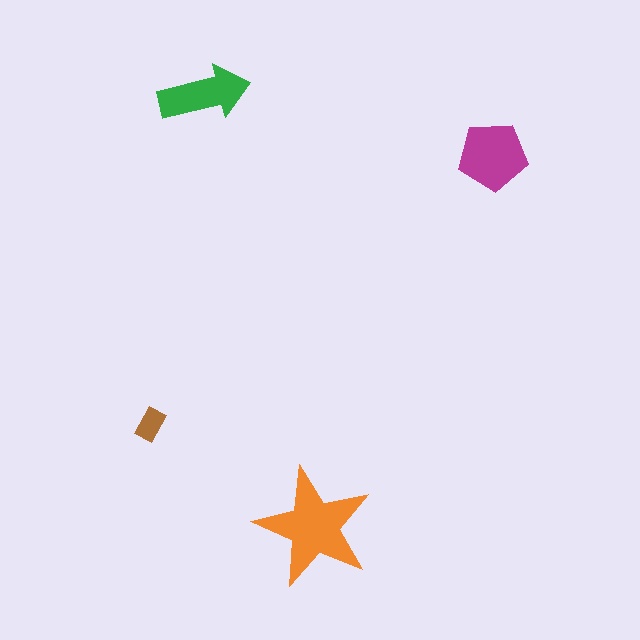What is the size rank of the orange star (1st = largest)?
1st.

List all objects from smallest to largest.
The brown rectangle, the green arrow, the magenta pentagon, the orange star.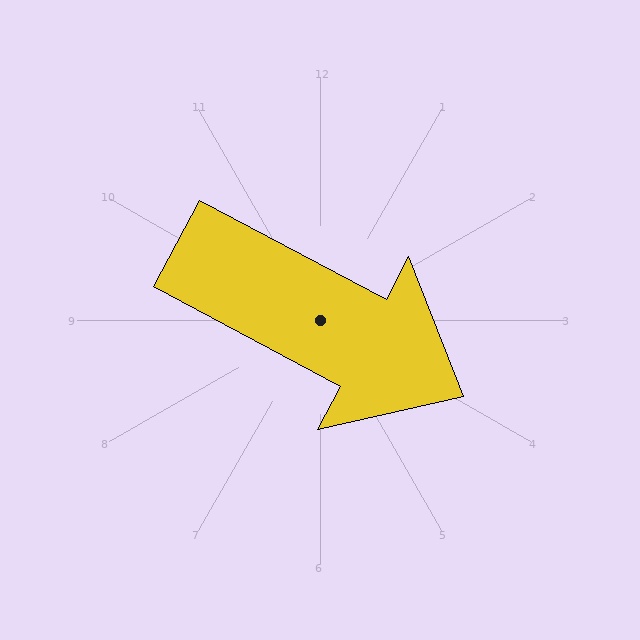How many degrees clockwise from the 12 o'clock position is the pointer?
Approximately 118 degrees.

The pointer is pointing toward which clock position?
Roughly 4 o'clock.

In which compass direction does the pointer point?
Southeast.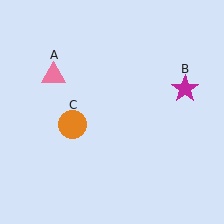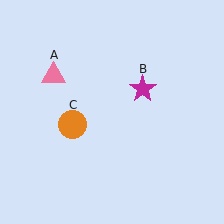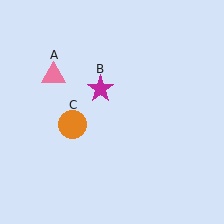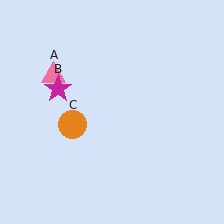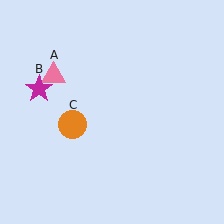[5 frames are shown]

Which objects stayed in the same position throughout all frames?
Pink triangle (object A) and orange circle (object C) remained stationary.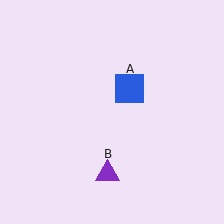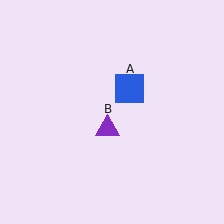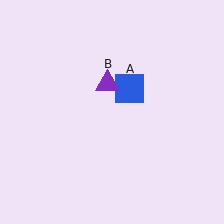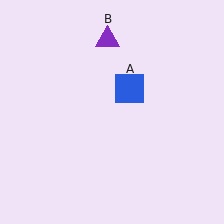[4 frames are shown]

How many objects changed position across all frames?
1 object changed position: purple triangle (object B).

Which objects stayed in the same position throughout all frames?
Blue square (object A) remained stationary.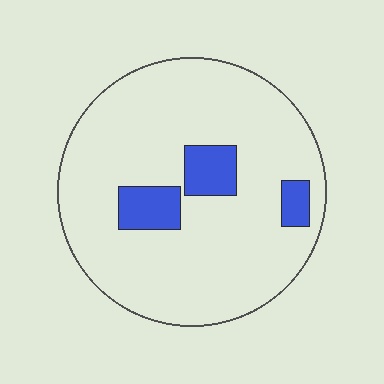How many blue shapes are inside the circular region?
3.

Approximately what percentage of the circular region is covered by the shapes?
Approximately 10%.